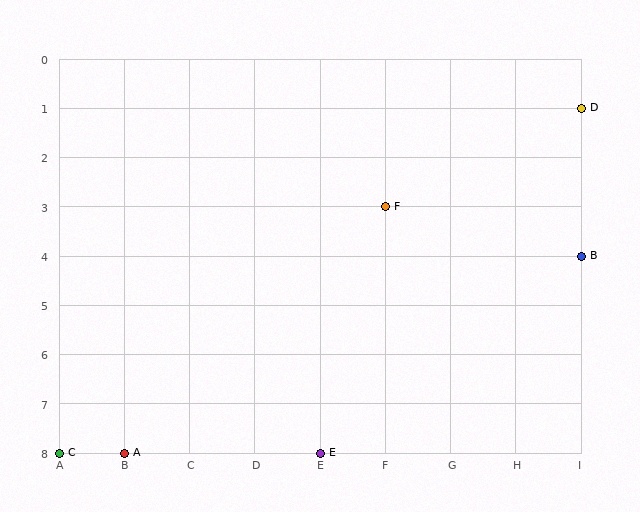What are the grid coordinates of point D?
Point D is at grid coordinates (I, 1).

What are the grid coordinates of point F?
Point F is at grid coordinates (F, 3).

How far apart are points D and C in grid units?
Points D and C are 8 columns and 7 rows apart (about 10.6 grid units diagonally).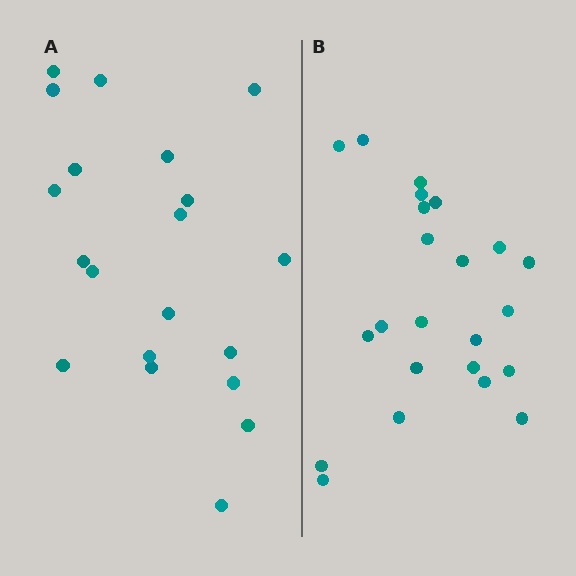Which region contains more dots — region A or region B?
Region B (the right region) has more dots.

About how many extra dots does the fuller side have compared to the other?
Region B has just a few more — roughly 2 or 3 more dots than region A.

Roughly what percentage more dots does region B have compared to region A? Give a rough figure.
About 15% more.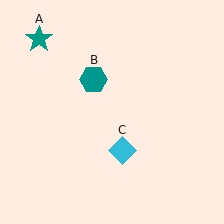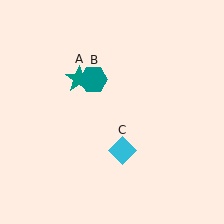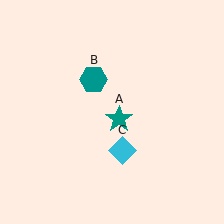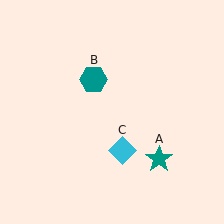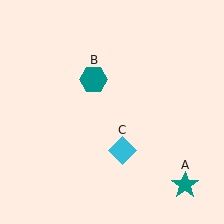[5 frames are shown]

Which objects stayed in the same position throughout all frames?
Teal hexagon (object B) and cyan diamond (object C) remained stationary.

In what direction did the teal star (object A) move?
The teal star (object A) moved down and to the right.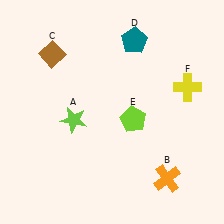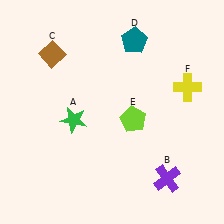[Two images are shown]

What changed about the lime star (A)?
In Image 1, A is lime. In Image 2, it changed to green.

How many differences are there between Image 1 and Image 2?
There are 2 differences between the two images.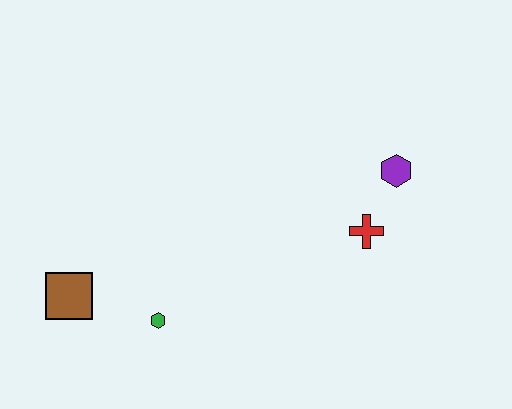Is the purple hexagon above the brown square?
Yes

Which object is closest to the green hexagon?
The brown square is closest to the green hexagon.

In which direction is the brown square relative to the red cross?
The brown square is to the left of the red cross.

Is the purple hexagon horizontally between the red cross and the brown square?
No